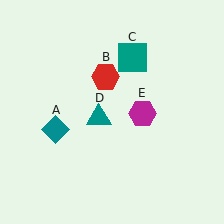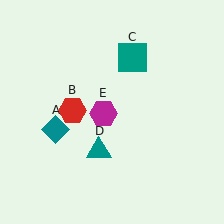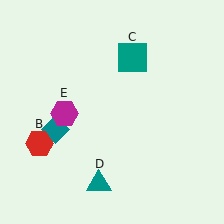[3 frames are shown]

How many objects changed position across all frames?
3 objects changed position: red hexagon (object B), teal triangle (object D), magenta hexagon (object E).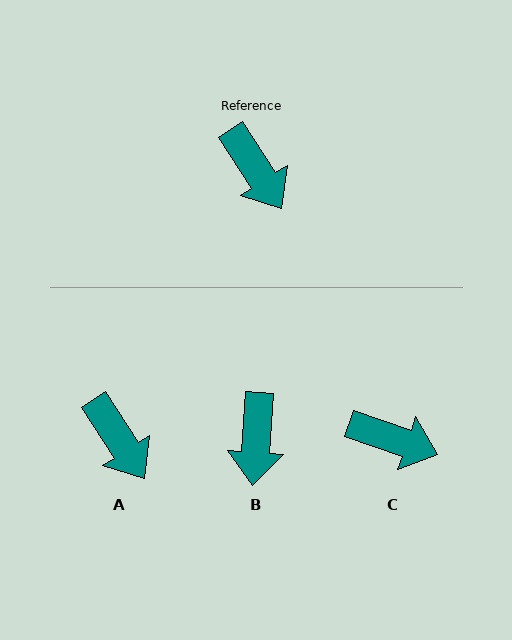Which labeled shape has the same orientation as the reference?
A.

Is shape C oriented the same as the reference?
No, it is off by about 38 degrees.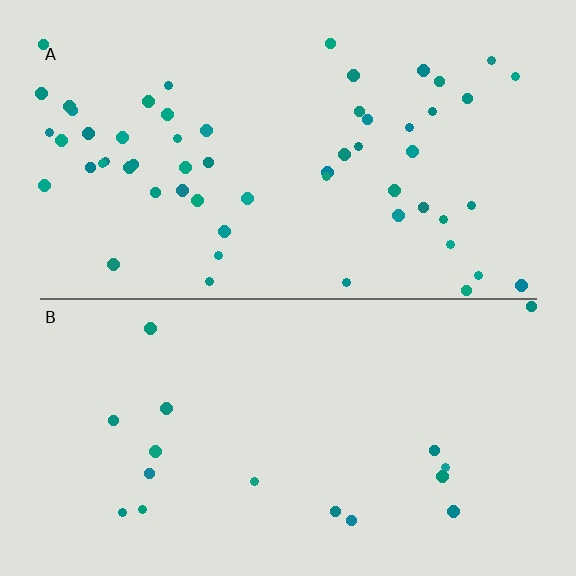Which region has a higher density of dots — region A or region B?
A (the top).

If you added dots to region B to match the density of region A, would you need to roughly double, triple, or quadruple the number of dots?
Approximately triple.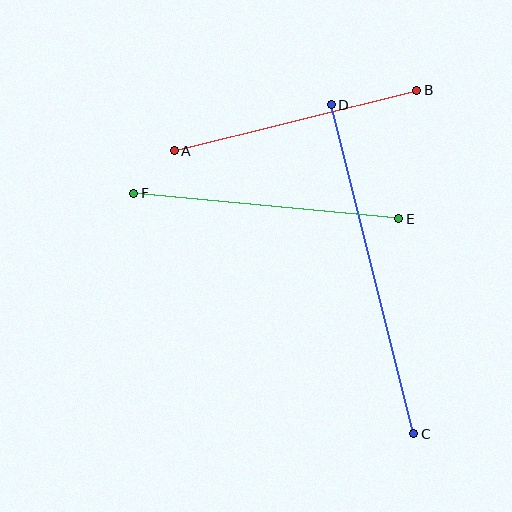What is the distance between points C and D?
The distance is approximately 339 pixels.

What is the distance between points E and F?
The distance is approximately 266 pixels.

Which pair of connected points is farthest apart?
Points C and D are farthest apart.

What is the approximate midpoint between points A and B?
The midpoint is at approximately (295, 120) pixels.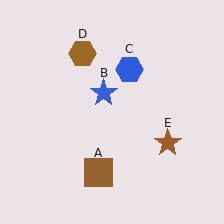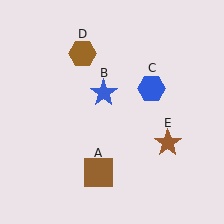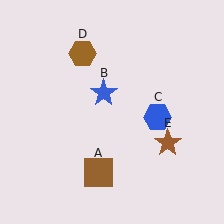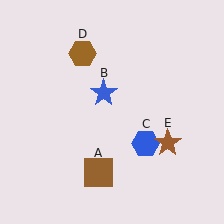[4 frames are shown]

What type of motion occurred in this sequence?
The blue hexagon (object C) rotated clockwise around the center of the scene.